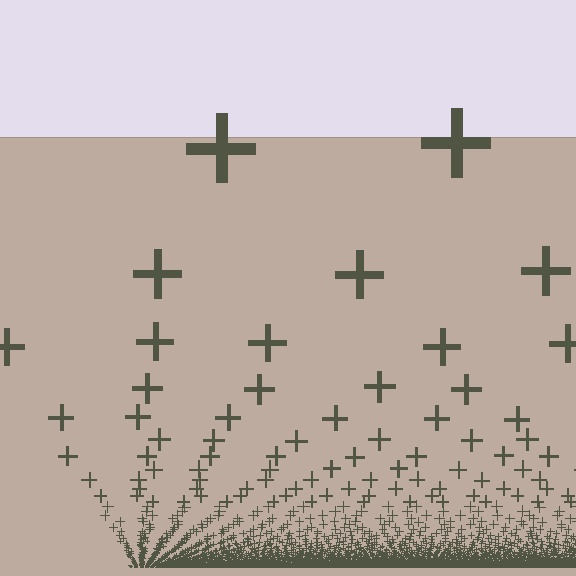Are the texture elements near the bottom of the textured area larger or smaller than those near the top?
Smaller. The gradient is inverted — elements near the bottom are smaller and denser.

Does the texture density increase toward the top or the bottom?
Density increases toward the bottom.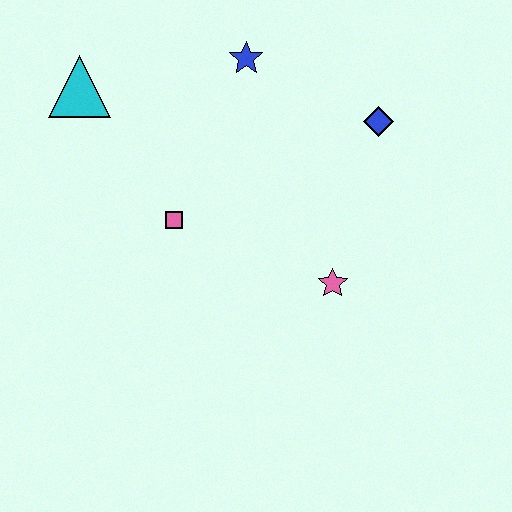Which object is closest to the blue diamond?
The blue star is closest to the blue diamond.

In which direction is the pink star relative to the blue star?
The pink star is below the blue star.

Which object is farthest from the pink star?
The cyan triangle is farthest from the pink star.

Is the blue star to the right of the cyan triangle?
Yes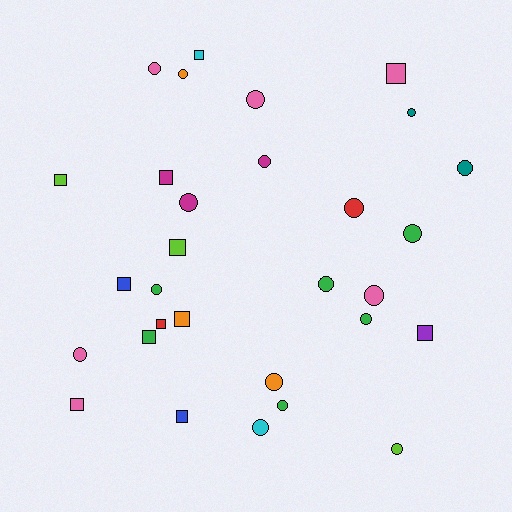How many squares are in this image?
There are 12 squares.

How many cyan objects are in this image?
There are 2 cyan objects.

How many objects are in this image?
There are 30 objects.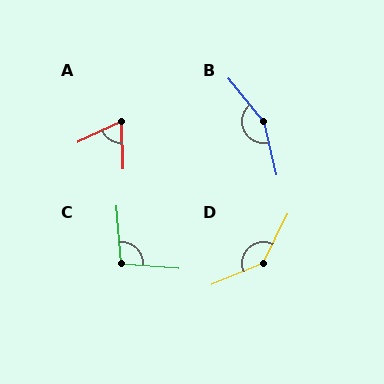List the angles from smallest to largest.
A (67°), C (98°), D (139°), B (154°).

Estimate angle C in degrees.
Approximately 98 degrees.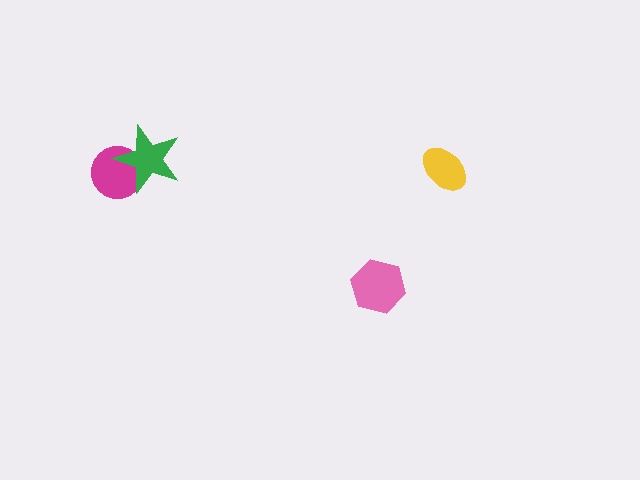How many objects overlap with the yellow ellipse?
0 objects overlap with the yellow ellipse.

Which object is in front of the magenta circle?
The green star is in front of the magenta circle.